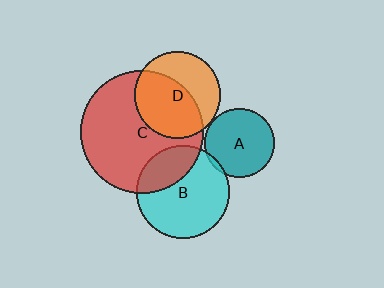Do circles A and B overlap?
Yes.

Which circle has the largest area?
Circle C (red).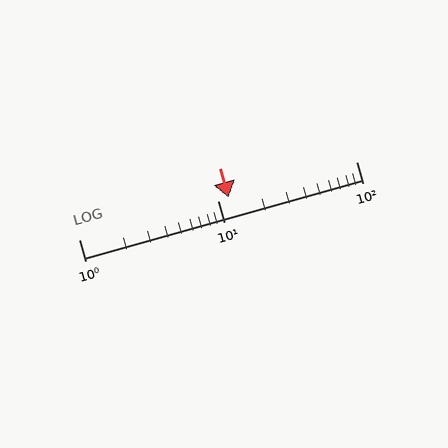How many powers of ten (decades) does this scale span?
The scale spans 2 decades, from 1 to 100.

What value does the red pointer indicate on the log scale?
The pointer indicates approximately 12.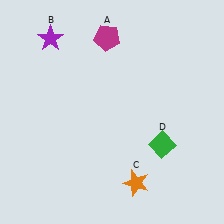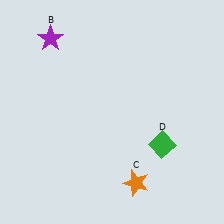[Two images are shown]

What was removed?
The magenta pentagon (A) was removed in Image 2.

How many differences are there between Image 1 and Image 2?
There is 1 difference between the two images.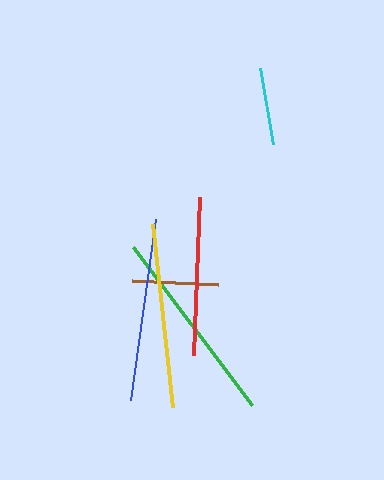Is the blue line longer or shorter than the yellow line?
The yellow line is longer than the blue line.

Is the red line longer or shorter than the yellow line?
The yellow line is longer than the red line.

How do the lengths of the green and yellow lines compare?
The green and yellow lines are approximately the same length.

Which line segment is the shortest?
The cyan line is the shortest at approximately 78 pixels.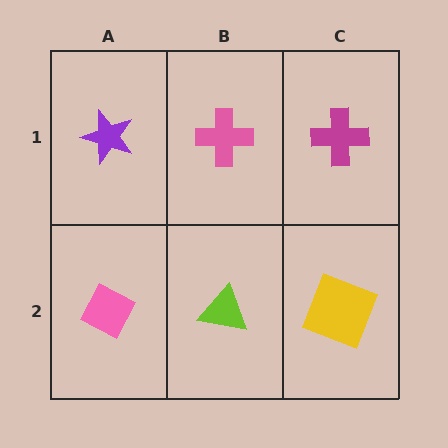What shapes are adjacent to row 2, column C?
A magenta cross (row 1, column C), a lime triangle (row 2, column B).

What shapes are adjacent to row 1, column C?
A yellow square (row 2, column C), a pink cross (row 1, column B).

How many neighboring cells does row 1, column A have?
2.